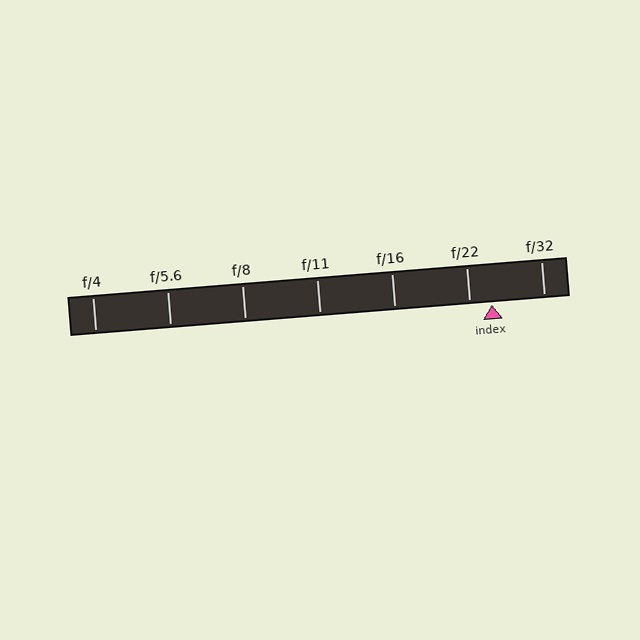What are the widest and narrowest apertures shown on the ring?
The widest aperture shown is f/4 and the narrowest is f/32.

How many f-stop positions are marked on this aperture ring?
There are 7 f-stop positions marked.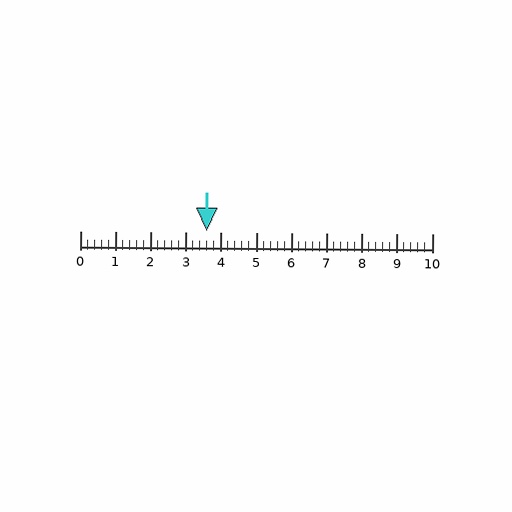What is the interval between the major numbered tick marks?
The major tick marks are spaced 1 units apart.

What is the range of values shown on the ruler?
The ruler shows values from 0 to 10.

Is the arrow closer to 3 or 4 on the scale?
The arrow is closer to 4.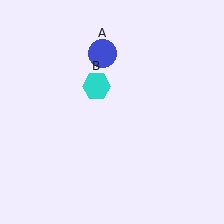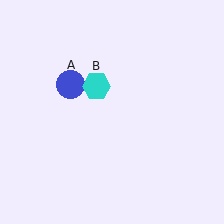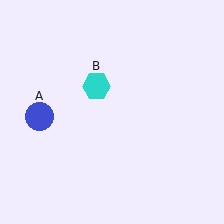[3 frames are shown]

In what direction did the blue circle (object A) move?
The blue circle (object A) moved down and to the left.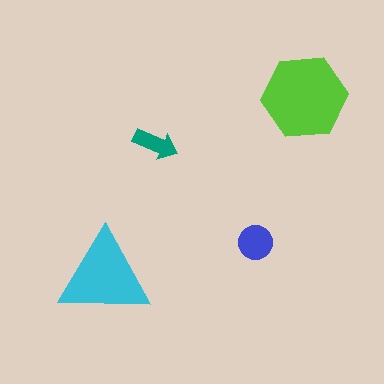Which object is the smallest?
The teal arrow.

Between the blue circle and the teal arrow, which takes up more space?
The blue circle.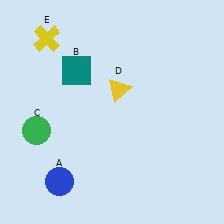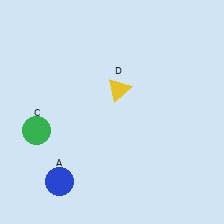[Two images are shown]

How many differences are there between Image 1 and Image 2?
There are 2 differences between the two images.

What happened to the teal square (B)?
The teal square (B) was removed in Image 2. It was in the top-left area of Image 1.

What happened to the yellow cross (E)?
The yellow cross (E) was removed in Image 2. It was in the top-left area of Image 1.